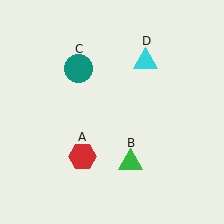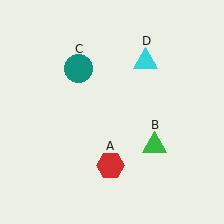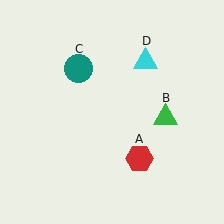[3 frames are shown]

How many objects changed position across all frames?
2 objects changed position: red hexagon (object A), green triangle (object B).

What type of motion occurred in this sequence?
The red hexagon (object A), green triangle (object B) rotated counterclockwise around the center of the scene.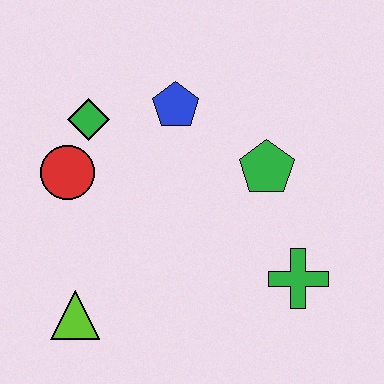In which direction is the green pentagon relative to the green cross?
The green pentagon is above the green cross.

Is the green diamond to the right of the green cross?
No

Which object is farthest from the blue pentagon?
The lime triangle is farthest from the blue pentagon.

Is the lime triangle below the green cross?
Yes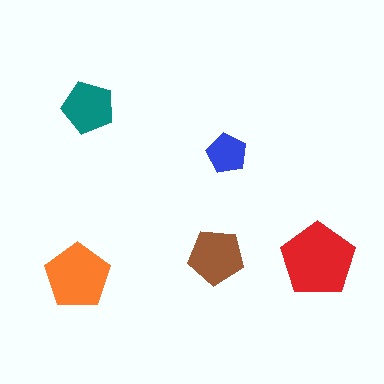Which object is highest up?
The teal pentagon is topmost.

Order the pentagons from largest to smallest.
the red one, the orange one, the brown one, the teal one, the blue one.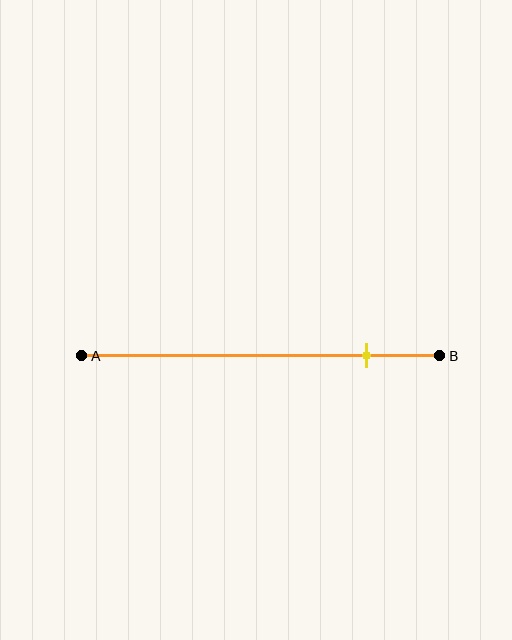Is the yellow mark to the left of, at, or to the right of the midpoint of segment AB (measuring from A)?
The yellow mark is to the right of the midpoint of segment AB.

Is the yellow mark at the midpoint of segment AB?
No, the mark is at about 80% from A, not at the 50% midpoint.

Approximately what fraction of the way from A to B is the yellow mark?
The yellow mark is approximately 80% of the way from A to B.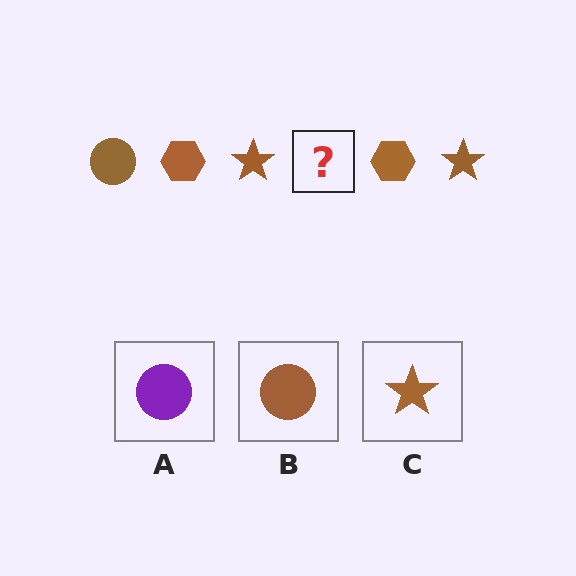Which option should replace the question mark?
Option B.